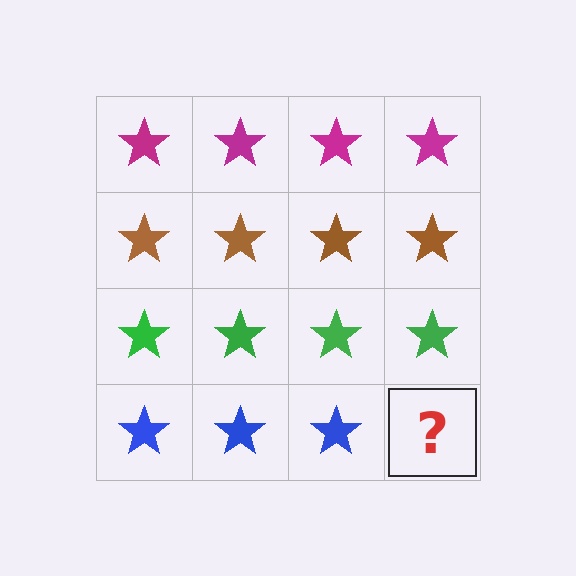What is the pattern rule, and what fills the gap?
The rule is that each row has a consistent color. The gap should be filled with a blue star.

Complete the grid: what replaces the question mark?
The question mark should be replaced with a blue star.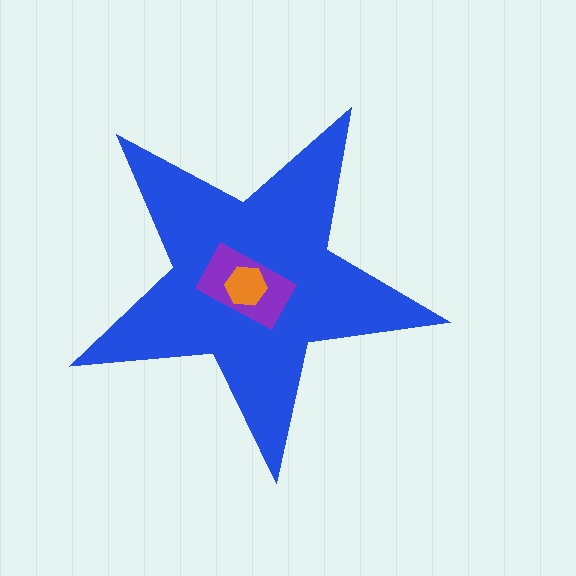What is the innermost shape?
The orange hexagon.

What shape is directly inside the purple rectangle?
The orange hexagon.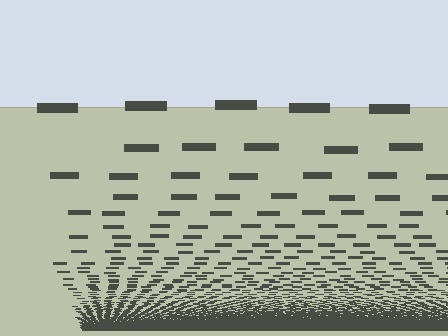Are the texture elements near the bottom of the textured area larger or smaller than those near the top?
Smaller. The gradient is inverted — elements near the bottom are smaller and denser.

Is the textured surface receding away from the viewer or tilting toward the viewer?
The surface appears to tilt toward the viewer. Texture elements get larger and sparser toward the top.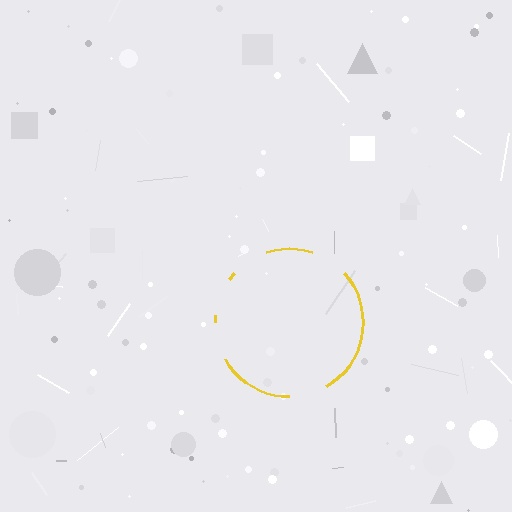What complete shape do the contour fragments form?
The contour fragments form a circle.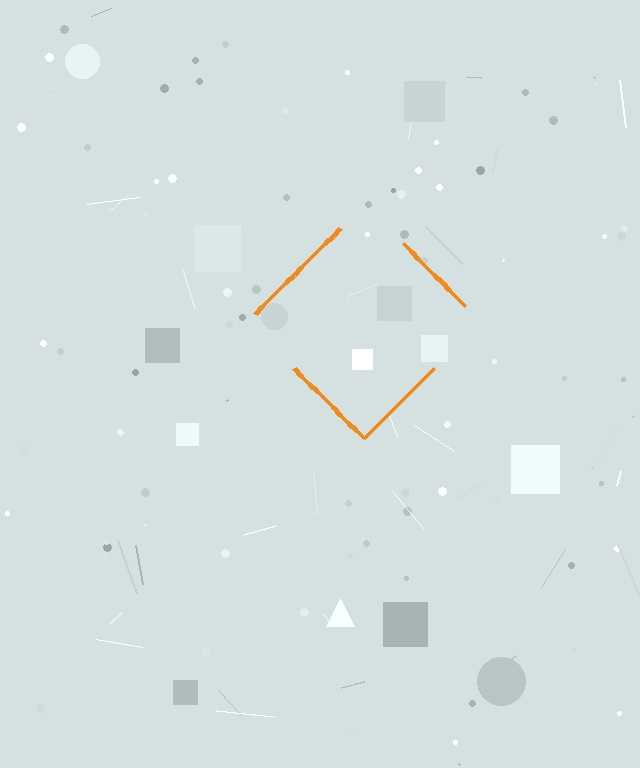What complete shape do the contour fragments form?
The contour fragments form a diamond.